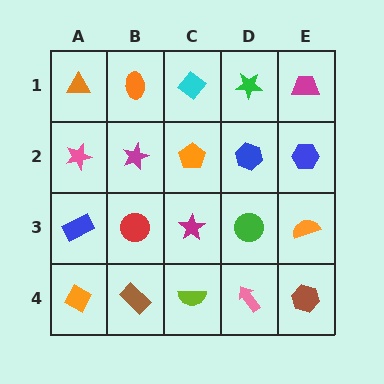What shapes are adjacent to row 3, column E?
A blue hexagon (row 2, column E), a brown hexagon (row 4, column E), a green circle (row 3, column D).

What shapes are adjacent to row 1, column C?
An orange pentagon (row 2, column C), an orange ellipse (row 1, column B), a green star (row 1, column D).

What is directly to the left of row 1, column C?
An orange ellipse.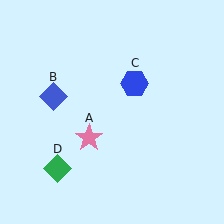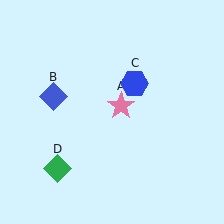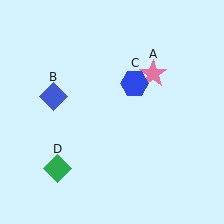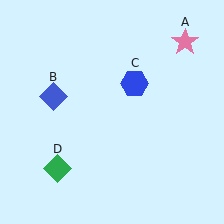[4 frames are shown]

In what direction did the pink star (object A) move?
The pink star (object A) moved up and to the right.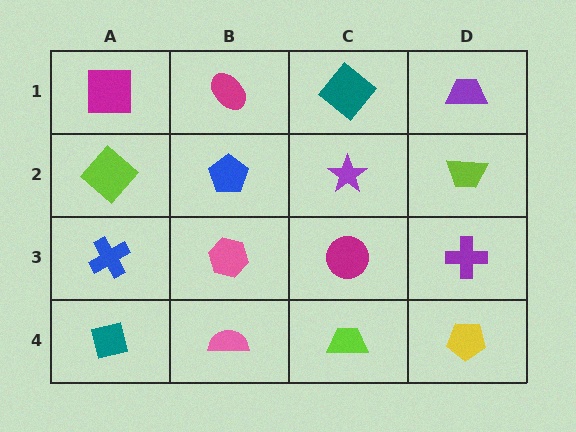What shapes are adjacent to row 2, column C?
A teal diamond (row 1, column C), a magenta circle (row 3, column C), a blue pentagon (row 2, column B), a lime trapezoid (row 2, column D).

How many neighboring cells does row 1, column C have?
3.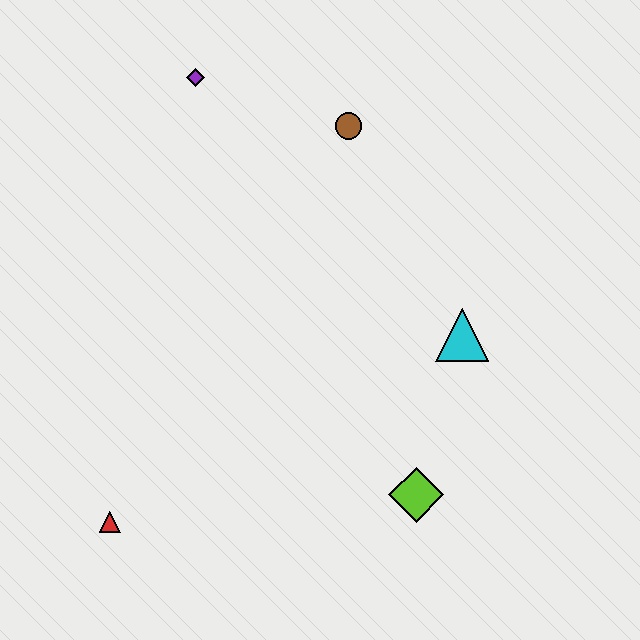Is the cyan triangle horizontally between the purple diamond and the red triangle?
No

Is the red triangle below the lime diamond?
Yes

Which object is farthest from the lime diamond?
The purple diamond is farthest from the lime diamond.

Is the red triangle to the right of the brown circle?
No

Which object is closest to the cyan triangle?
The lime diamond is closest to the cyan triangle.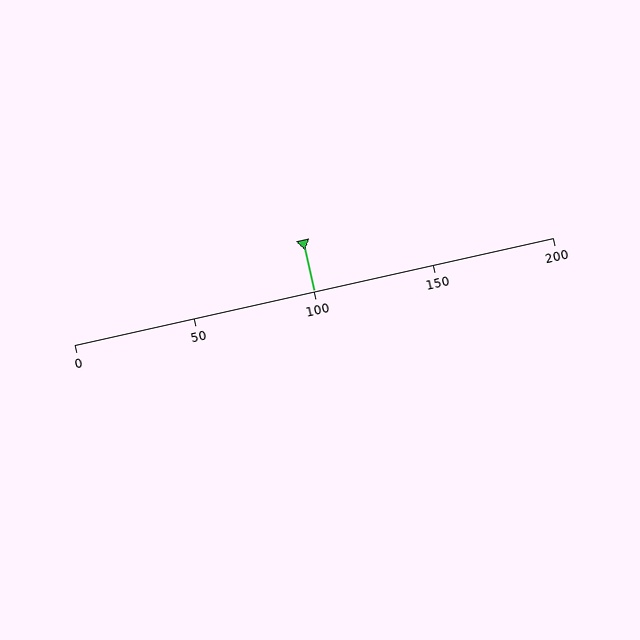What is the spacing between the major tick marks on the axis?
The major ticks are spaced 50 apart.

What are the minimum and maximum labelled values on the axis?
The axis runs from 0 to 200.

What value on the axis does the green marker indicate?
The marker indicates approximately 100.